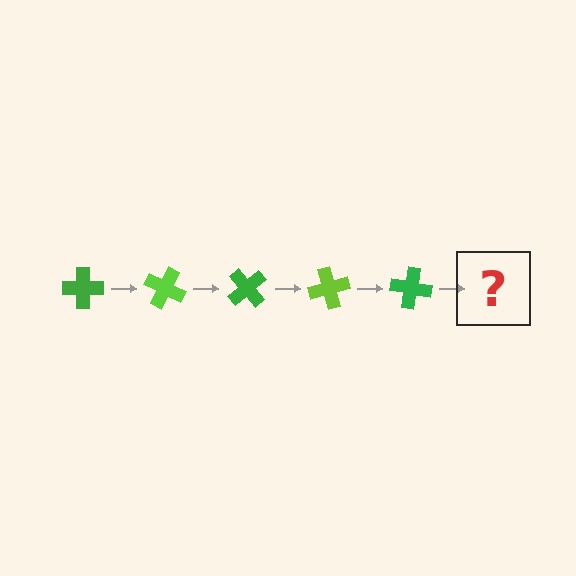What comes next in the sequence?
The next element should be a lime cross, rotated 125 degrees from the start.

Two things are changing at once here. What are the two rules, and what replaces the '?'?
The two rules are that it rotates 25 degrees each step and the color cycles through green and lime. The '?' should be a lime cross, rotated 125 degrees from the start.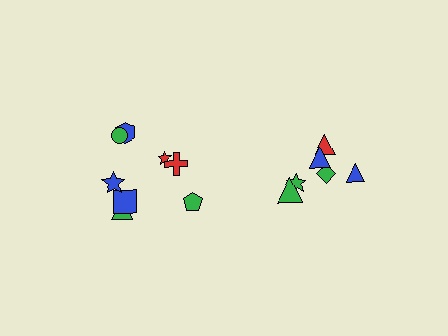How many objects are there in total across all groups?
There are 14 objects.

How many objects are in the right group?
There are 6 objects.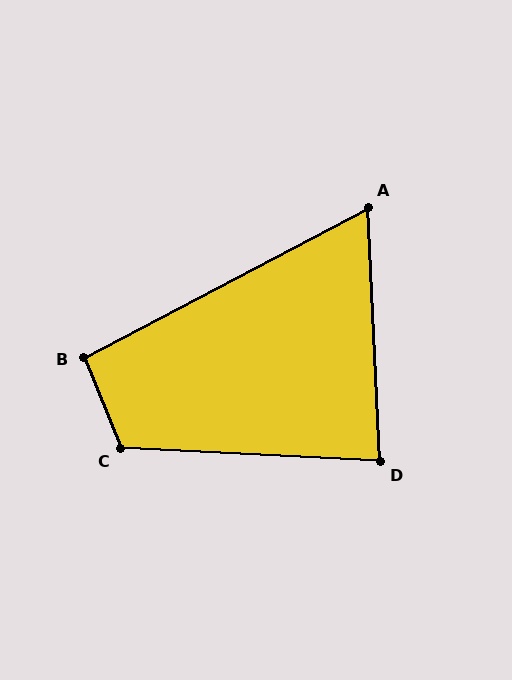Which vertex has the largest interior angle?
C, at approximately 115 degrees.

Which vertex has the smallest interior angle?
A, at approximately 65 degrees.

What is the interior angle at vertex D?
Approximately 85 degrees (acute).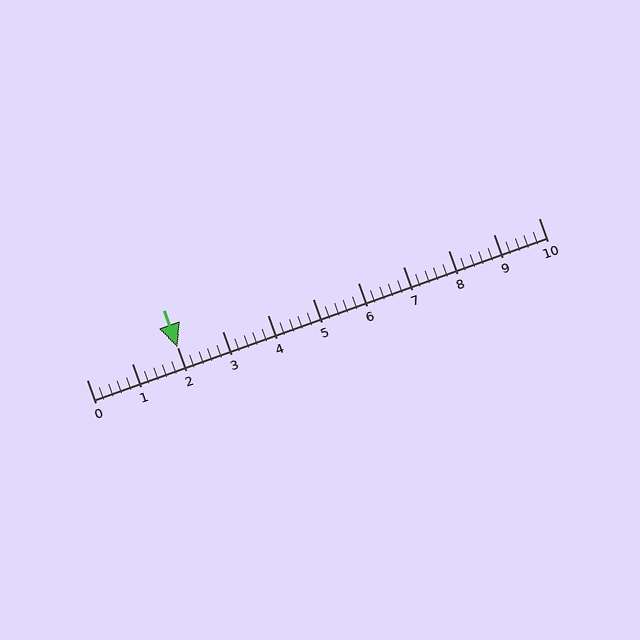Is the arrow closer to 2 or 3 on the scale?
The arrow is closer to 2.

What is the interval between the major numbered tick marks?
The major tick marks are spaced 1 units apart.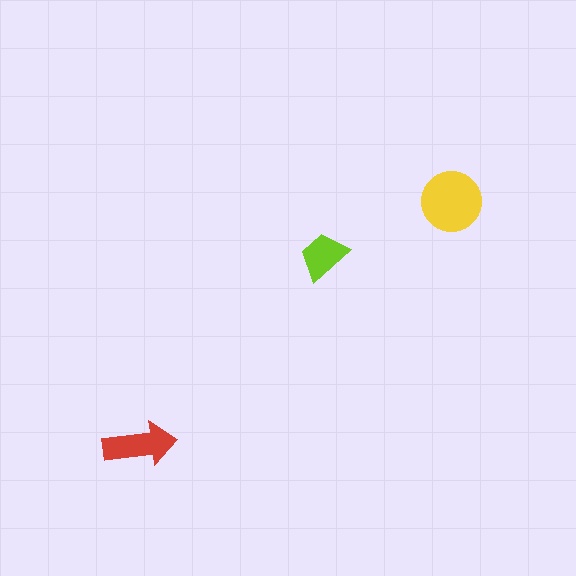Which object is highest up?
The yellow circle is topmost.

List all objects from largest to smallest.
The yellow circle, the red arrow, the lime trapezoid.